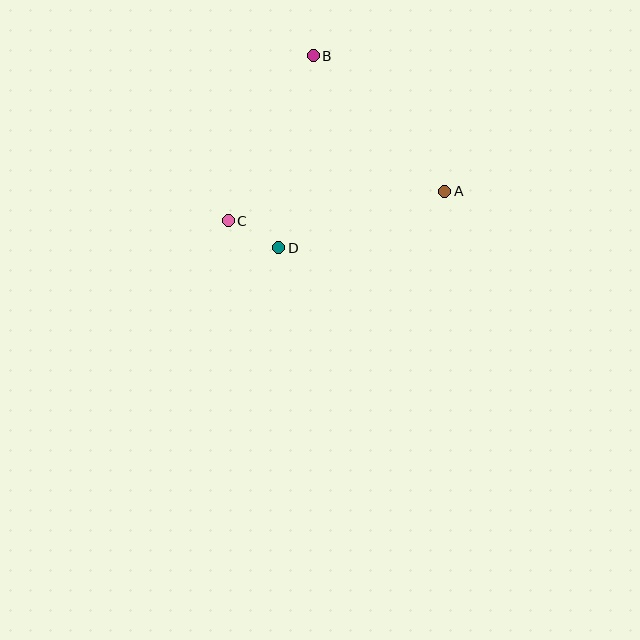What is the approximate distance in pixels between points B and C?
The distance between B and C is approximately 185 pixels.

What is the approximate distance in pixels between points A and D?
The distance between A and D is approximately 175 pixels.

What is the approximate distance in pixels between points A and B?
The distance between A and B is approximately 189 pixels.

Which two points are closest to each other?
Points C and D are closest to each other.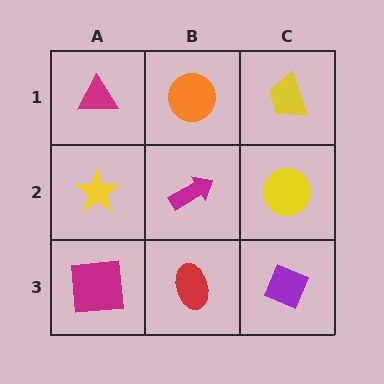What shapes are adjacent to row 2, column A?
A magenta triangle (row 1, column A), a magenta square (row 3, column A), a magenta arrow (row 2, column B).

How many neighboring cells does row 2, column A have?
3.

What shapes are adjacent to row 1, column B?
A magenta arrow (row 2, column B), a magenta triangle (row 1, column A), a yellow trapezoid (row 1, column C).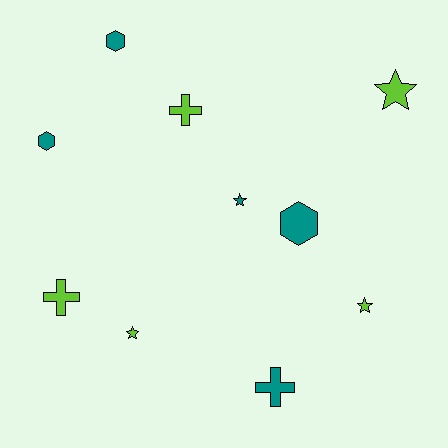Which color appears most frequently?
Lime, with 5 objects.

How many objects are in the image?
There are 10 objects.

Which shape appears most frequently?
Star, with 4 objects.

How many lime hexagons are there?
There are no lime hexagons.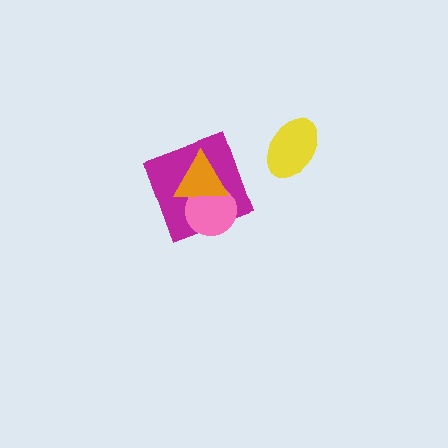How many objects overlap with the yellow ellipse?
0 objects overlap with the yellow ellipse.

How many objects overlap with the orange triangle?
2 objects overlap with the orange triangle.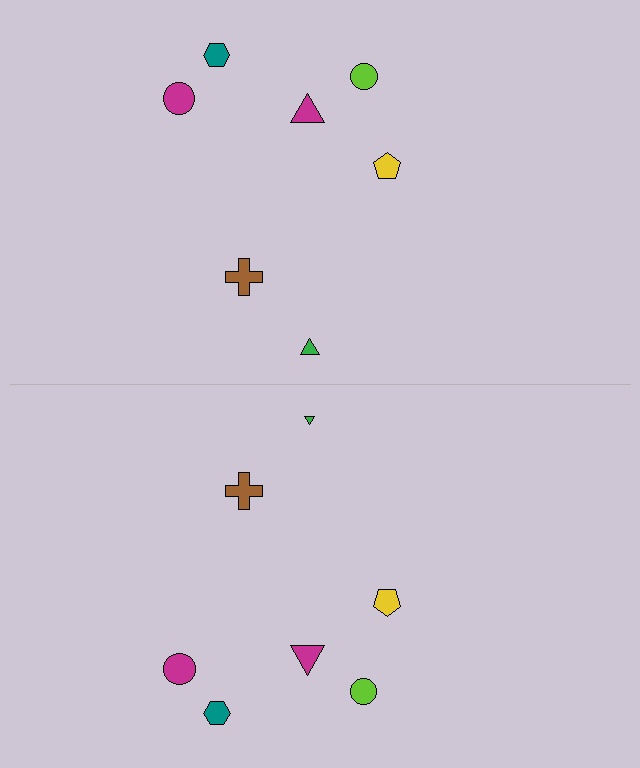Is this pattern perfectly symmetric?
No, the pattern is not perfectly symmetric. The green triangle on the bottom side has a different size than its mirror counterpart.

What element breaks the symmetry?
The green triangle on the bottom side has a different size than its mirror counterpart.